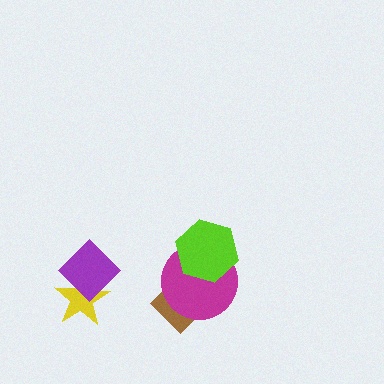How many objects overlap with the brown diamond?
1 object overlaps with the brown diamond.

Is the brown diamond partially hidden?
Yes, it is partially covered by another shape.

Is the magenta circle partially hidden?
Yes, it is partially covered by another shape.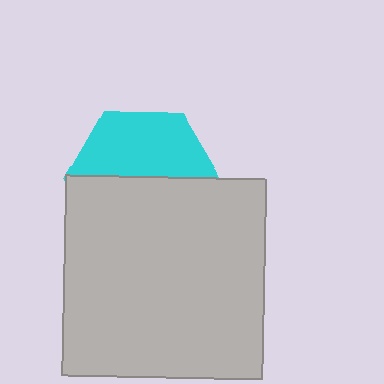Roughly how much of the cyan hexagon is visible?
About half of it is visible (roughly 46%).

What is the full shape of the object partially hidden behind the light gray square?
The partially hidden object is a cyan hexagon.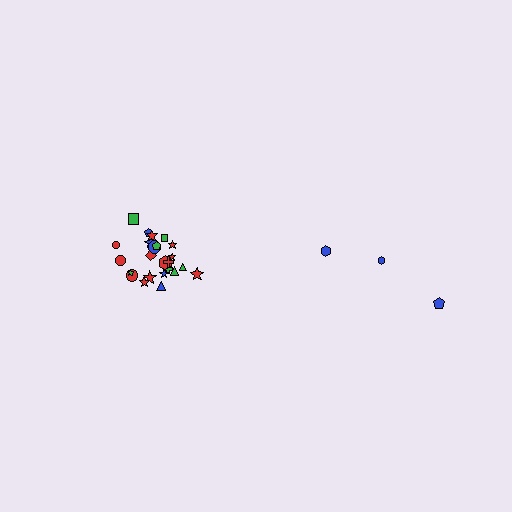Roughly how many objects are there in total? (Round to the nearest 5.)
Roughly 30 objects in total.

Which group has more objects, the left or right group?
The left group.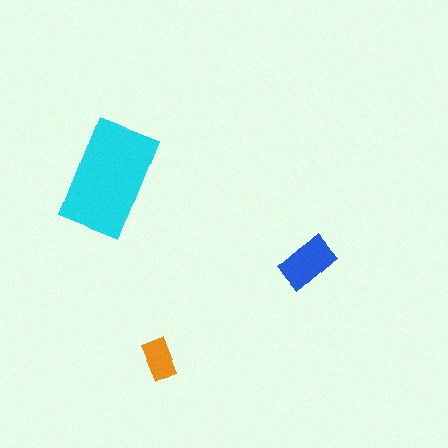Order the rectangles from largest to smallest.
the cyan one, the blue one, the orange one.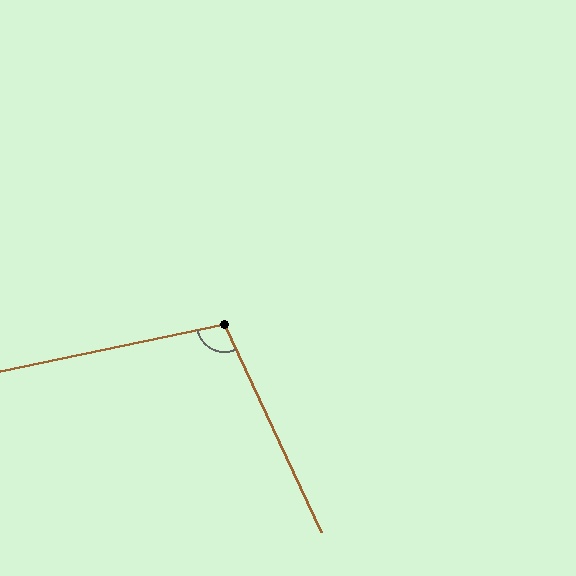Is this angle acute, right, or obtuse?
It is obtuse.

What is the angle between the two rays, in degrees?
Approximately 103 degrees.